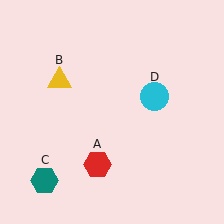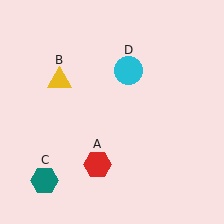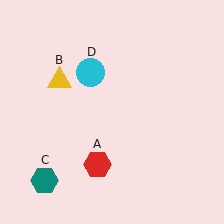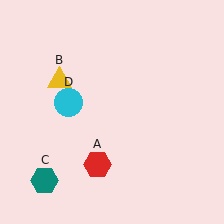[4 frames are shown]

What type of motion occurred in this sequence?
The cyan circle (object D) rotated counterclockwise around the center of the scene.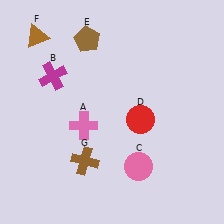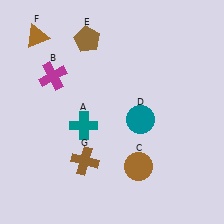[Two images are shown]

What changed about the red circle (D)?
In Image 1, D is red. In Image 2, it changed to teal.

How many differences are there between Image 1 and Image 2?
There are 3 differences between the two images.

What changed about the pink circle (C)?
In Image 1, C is pink. In Image 2, it changed to brown.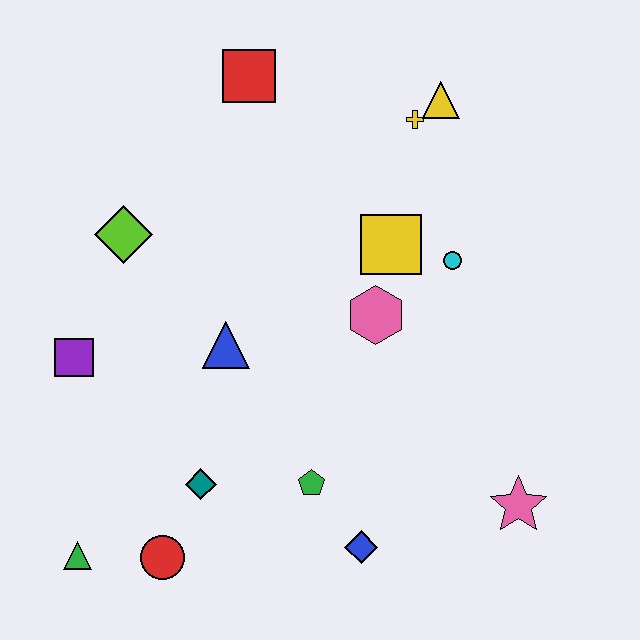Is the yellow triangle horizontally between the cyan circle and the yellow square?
Yes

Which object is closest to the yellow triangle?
The yellow cross is closest to the yellow triangle.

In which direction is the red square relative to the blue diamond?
The red square is above the blue diamond.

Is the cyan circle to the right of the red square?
Yes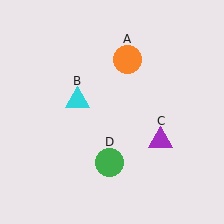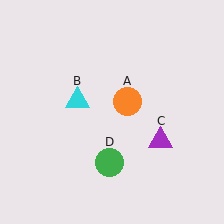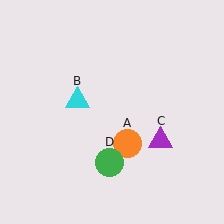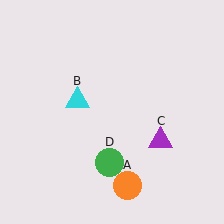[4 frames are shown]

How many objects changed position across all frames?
1 object changed position: orange circle (object A).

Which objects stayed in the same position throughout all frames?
Cyan triangle (object B) and purple triangle (object C) and green circle (object D) remained stationary.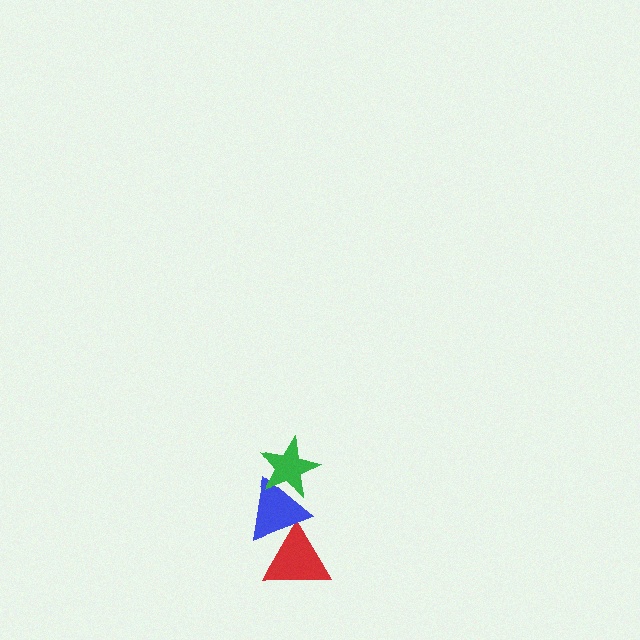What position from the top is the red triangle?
The red triangle is 3rd from the top.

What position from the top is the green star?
The green star is 1st from the top.